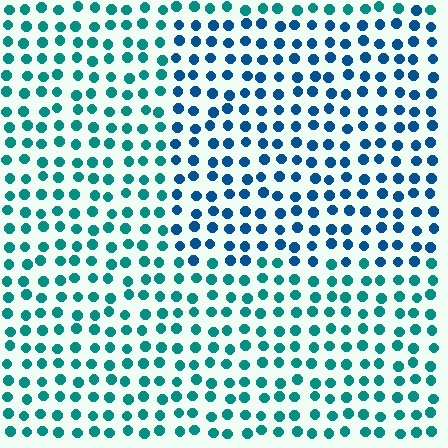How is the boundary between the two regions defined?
The boundary is defined purely by a slight shift in hue (about 33 degrees). Spacing, size, and orientation are identical on both sides.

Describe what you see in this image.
The image is filled with small teal elements in a uniform arrangement. A rectangle-shaped region is visible where the elements are tinted to a slightly different hue, forming a subtle color boundary.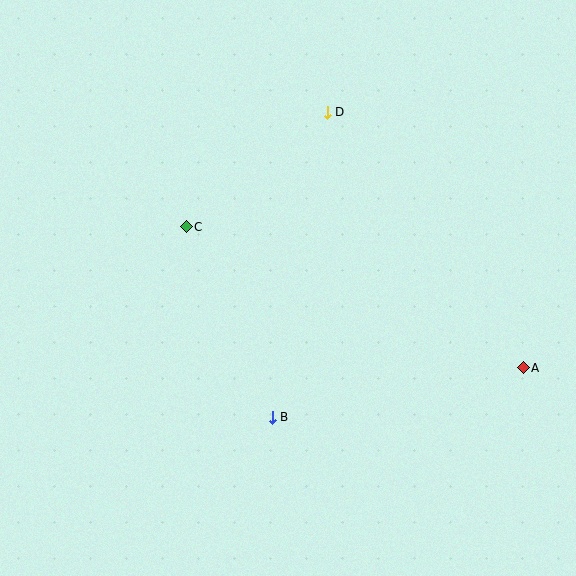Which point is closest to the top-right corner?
Point D is closest to the top-right corner.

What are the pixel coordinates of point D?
Point D is at (327, 112).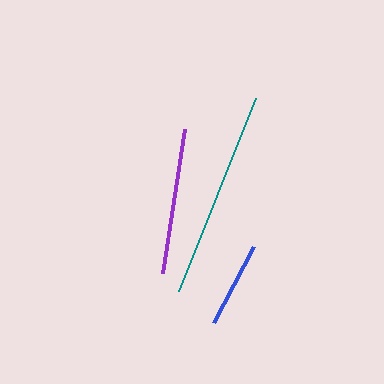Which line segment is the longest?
The teal line is the longest at approximately 208 pixels.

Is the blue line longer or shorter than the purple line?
The purple line is longer than the blue line.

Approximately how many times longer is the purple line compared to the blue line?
The purple line is approximately 1.7 times the length of the blue line.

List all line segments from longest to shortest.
From longest to shortest: teal, purple, blue.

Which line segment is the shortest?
The blue line is the shortest at approximately 86 pixels.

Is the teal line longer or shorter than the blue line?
The teal line is longer than the blue line.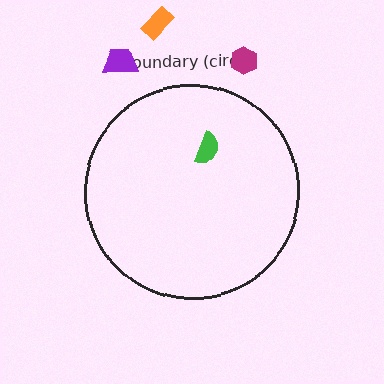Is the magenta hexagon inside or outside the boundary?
Outside.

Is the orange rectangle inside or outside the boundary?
Outside.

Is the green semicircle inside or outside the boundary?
Inside.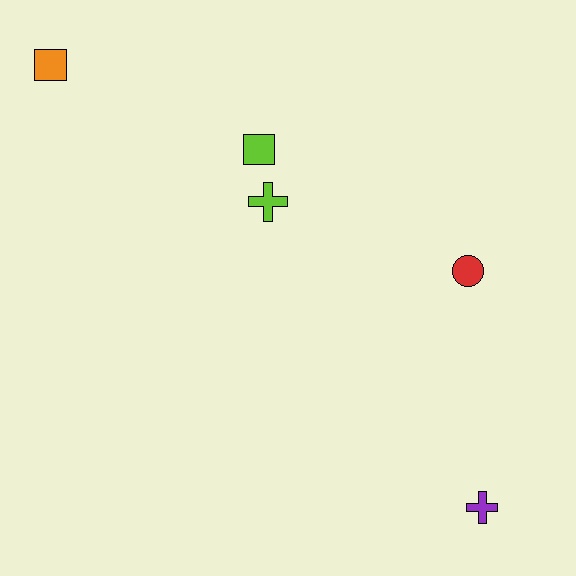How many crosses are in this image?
There are 2 crosses.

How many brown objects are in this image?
There are no brown objects.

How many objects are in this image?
There are 5 objects.